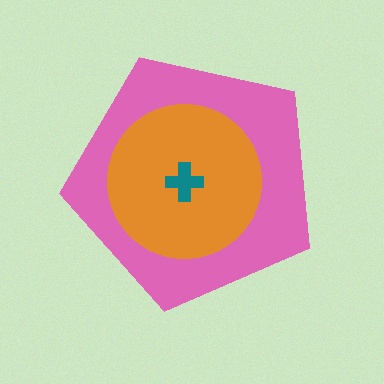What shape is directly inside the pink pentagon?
The orange circle.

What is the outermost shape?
The pink pentagon.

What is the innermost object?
The teal cross.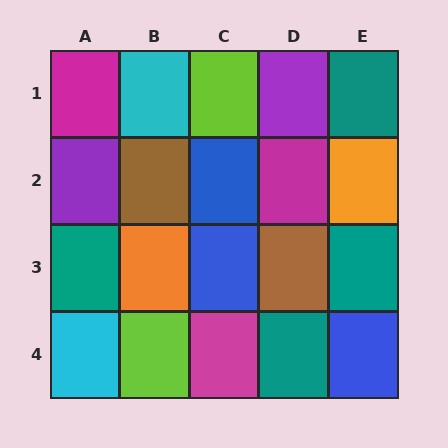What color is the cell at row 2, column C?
Blue.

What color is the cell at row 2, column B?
Brown.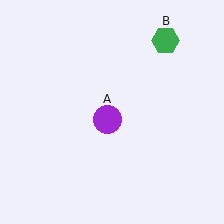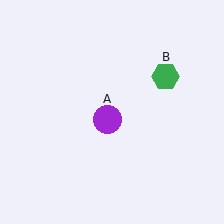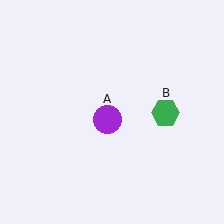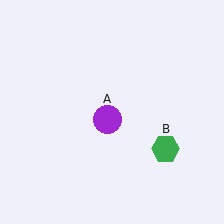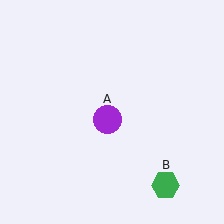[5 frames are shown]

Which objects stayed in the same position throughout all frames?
Purple circle (object A) remained stationary.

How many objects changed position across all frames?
1 object changed position: green hexagon (object B).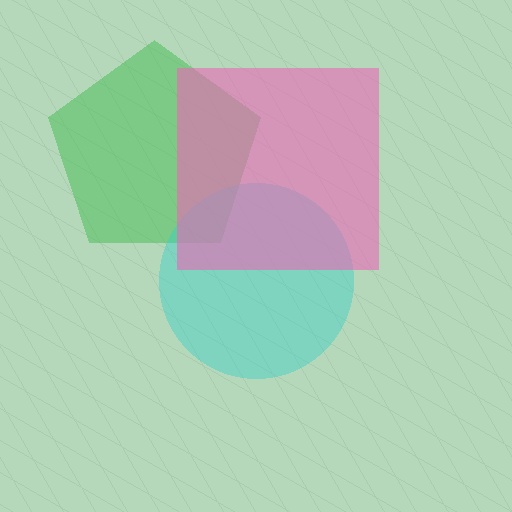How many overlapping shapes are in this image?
There are 3 overlapping shapes in the image.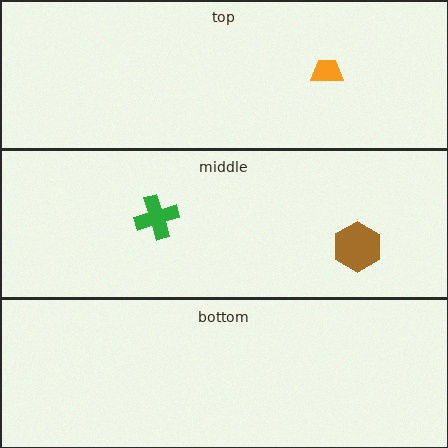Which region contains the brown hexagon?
The middle region.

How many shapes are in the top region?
1.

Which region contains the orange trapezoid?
The top region.